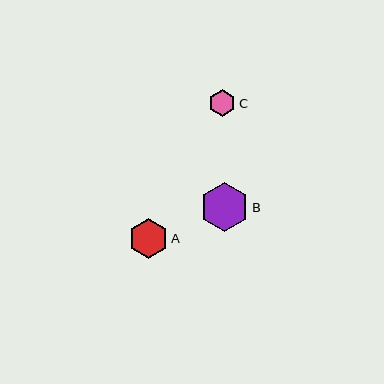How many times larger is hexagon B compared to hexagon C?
Hexagon B is approximately 1.8 times the size of hexagon C.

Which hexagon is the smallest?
Hexagon C is the smallest with a size of approximately 27 pixels.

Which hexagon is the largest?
Hexagon B is the largest with a size of approximately 49 pixels.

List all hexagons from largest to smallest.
From largest to smallest: B, A, C.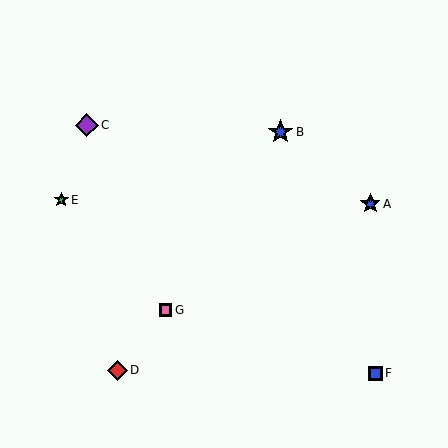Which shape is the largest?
The blue star (labeled B) is the largest.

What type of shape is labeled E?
Shape E is a green star.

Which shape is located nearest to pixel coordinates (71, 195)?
The green star (labeled E) at (61, 200) is nearest to that location.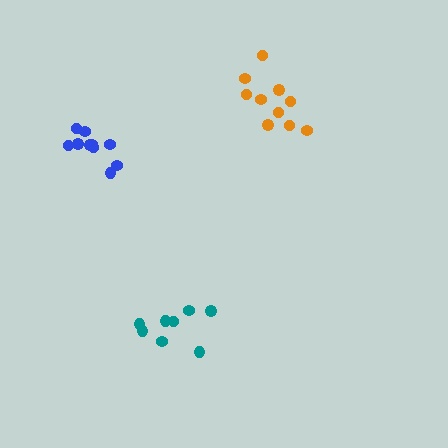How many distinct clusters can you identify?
There are 3 distinct clusters.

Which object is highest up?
The orange cluster is topmost.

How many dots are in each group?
Group 1: 8 dots, Group 2: 10 dots, Group 3: 10 dots (28 total).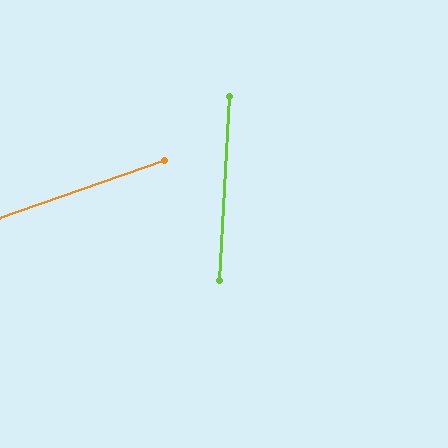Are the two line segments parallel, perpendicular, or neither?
Neither parallel nor perpendicular — they differ by about 68°.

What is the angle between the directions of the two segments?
Approximately 68 degrees.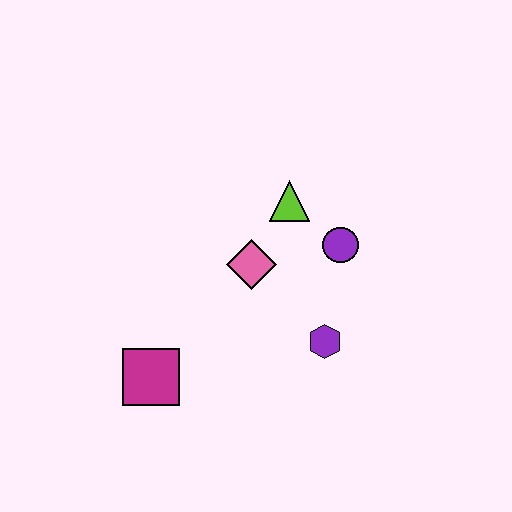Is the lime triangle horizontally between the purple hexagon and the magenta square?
Yes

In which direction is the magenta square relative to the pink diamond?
The magenta square is below the pink diamond.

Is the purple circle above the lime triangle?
No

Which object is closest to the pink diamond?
The lime triangle is closest to the pink diamond.